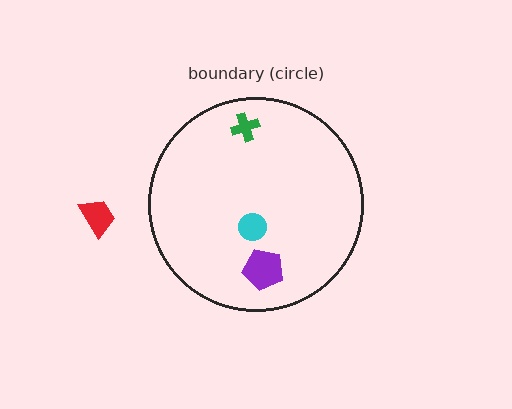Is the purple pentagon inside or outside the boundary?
Inside.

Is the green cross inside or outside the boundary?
Inside.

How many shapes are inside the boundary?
3 inside, 1 outside.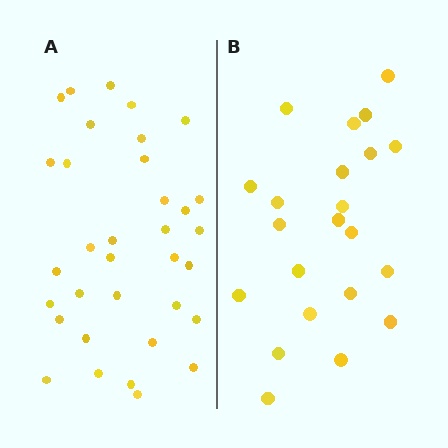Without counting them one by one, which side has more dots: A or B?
Region A (the left region) has more dots.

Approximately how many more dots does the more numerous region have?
Region A has roughly 12 or so more dots than region B.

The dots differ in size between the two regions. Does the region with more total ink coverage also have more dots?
No. Region B has more total ink coverage because its dots are larger, but region A actually contains more individual dots. Total area can be misleading — the number of items is what matters here.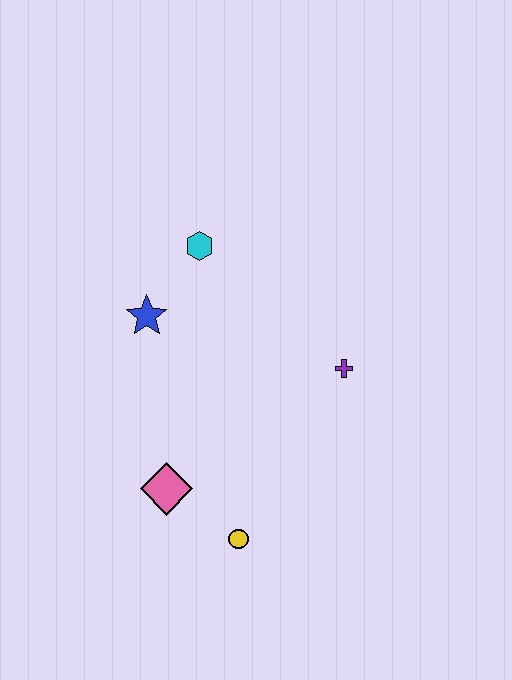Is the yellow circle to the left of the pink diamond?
No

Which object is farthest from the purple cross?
The pink diamond is farthest from the purple cross.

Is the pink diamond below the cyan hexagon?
Yes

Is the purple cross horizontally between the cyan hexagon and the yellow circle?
No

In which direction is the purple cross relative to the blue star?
The purple cross is to the right of the blue star.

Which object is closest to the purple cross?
The cyan hexagon is closest to the purple cross.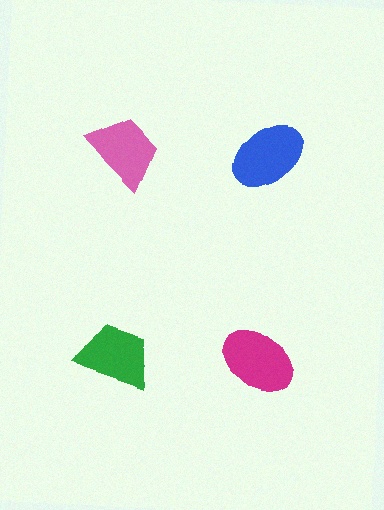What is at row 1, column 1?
A pink trapezoid.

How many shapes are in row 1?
2 shapes.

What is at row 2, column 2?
A magenta ellipse.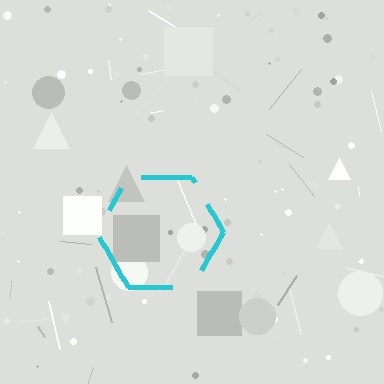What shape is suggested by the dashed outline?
The dashed outline suggests a hexagon.